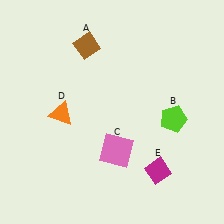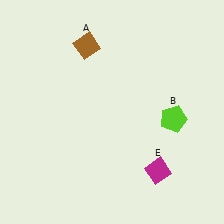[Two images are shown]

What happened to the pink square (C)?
The pink square (C) was removed in Image 2. It was in the bottom-right area of Image 1.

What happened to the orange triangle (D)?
The orange triangle (D) was removed in Image 2. It was in the bottom-left area of Image 1.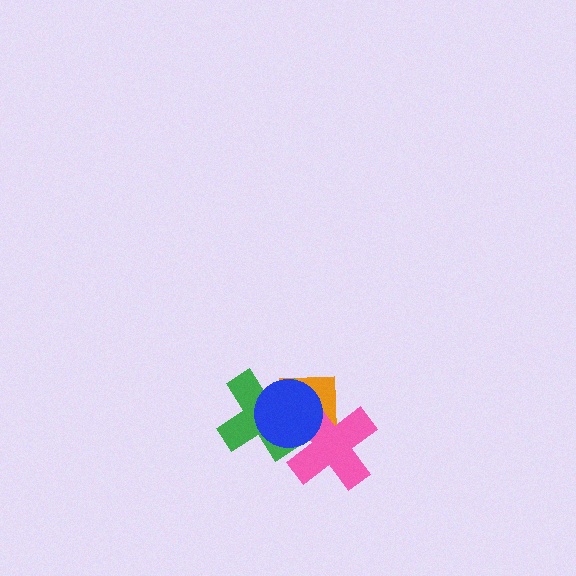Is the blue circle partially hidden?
No, no other shape covers it.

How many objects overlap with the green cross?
3 objects overlap with the green cross.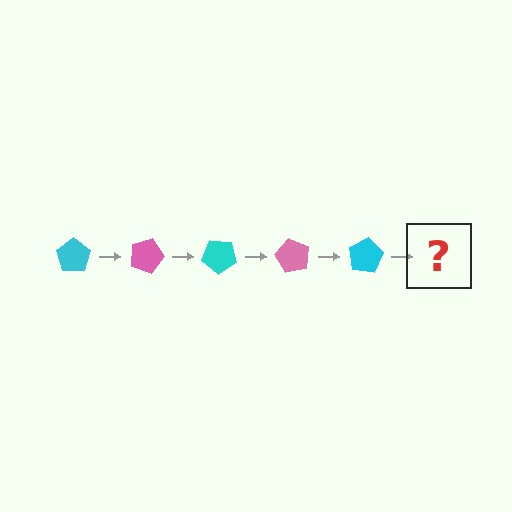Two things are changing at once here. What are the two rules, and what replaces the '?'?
The two rules are that it rotates 20 degrees each step and the color cycles through cyan and pink. The '?' should be a pink pentagon, rotated 100 degrees from the start.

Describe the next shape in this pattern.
It should be a pink pentagon, rotated 100 degrees from the start.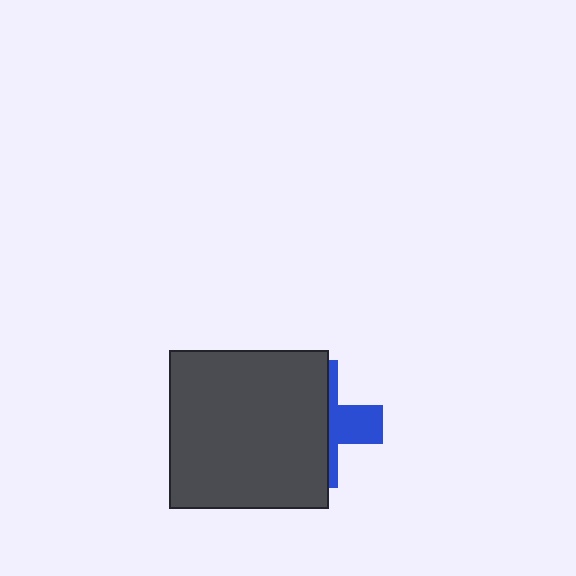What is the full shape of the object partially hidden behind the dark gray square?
The partially hidden object is a blue cross.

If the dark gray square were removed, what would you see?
You would see the complete blue cross.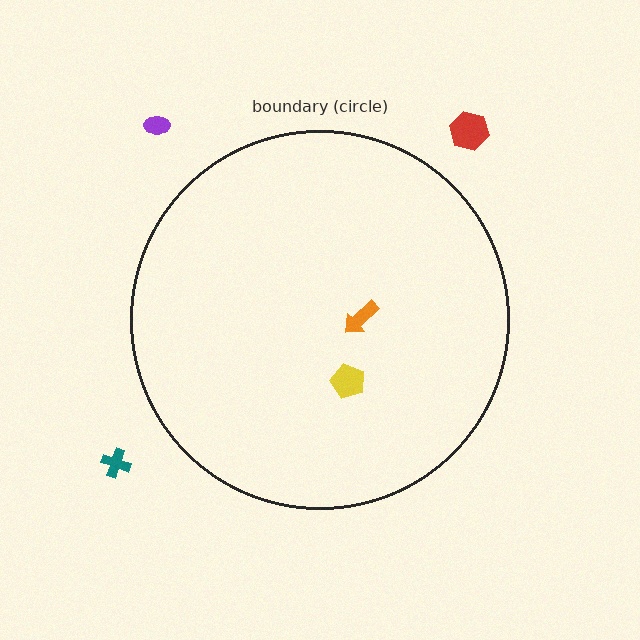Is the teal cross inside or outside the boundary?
Outside.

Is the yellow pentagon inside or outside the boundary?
Inside.